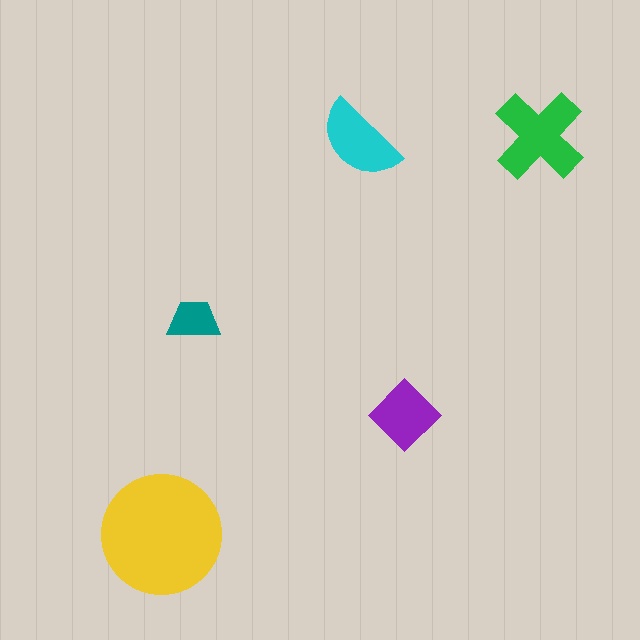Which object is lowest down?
The yellow circle is bottommost.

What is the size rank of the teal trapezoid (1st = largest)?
5th.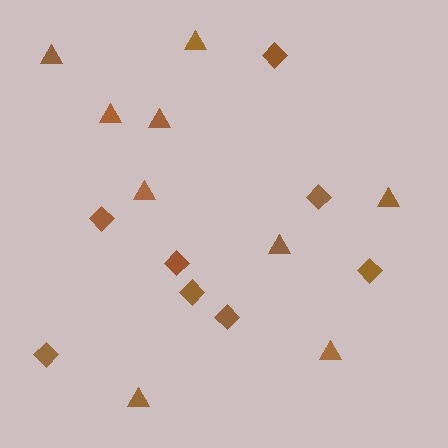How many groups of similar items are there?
There are 2 groups: one group of triangles (9) and one group of diamonds (8).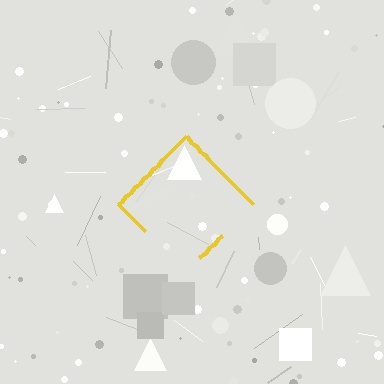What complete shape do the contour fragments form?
The contour fragments form a diamond.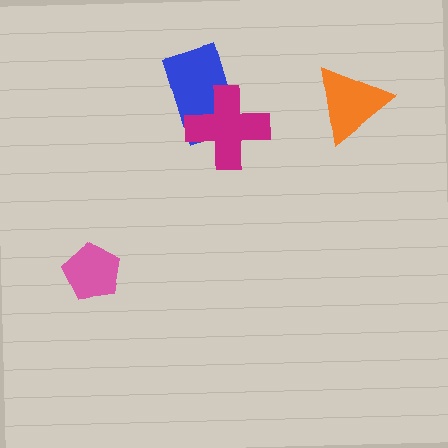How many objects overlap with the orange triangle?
0 objects overlap with the orange triangle.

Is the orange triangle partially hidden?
No, no other shape covers it.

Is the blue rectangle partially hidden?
Yes, it is partially covered by another shape.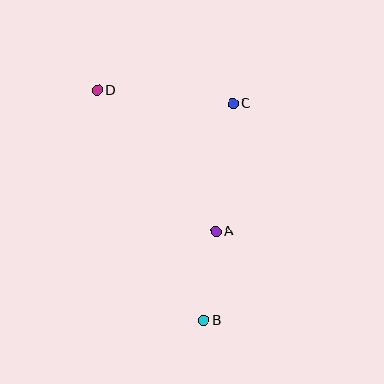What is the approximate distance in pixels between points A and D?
The distance between A and D is approximately 184 pixels.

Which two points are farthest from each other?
Points B and D are farthest from each other.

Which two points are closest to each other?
Points A and B are closest to each other.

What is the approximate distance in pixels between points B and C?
The distance between B and C is approximately 219 pixels.